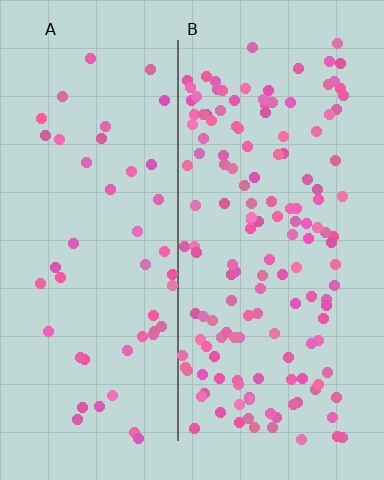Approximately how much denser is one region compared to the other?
Approximately 3.0× — region B over region A.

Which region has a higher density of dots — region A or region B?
B (the right).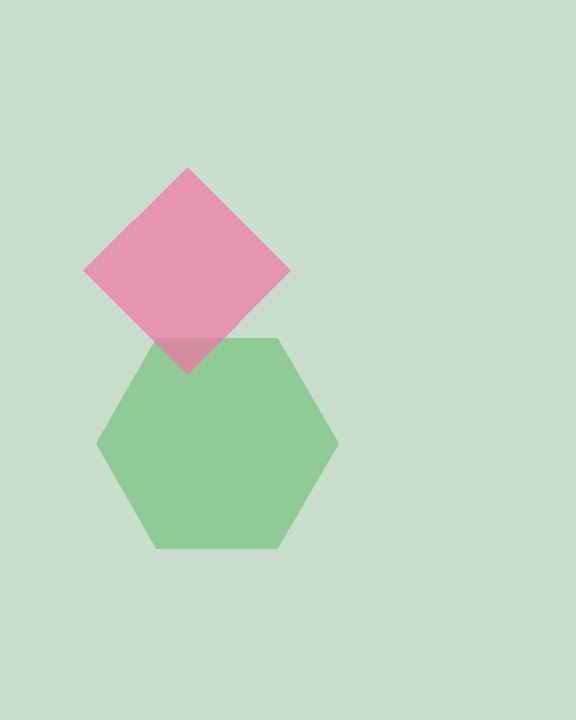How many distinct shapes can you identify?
There are 2 distinct shapes: a green hexagon, a pink diamond.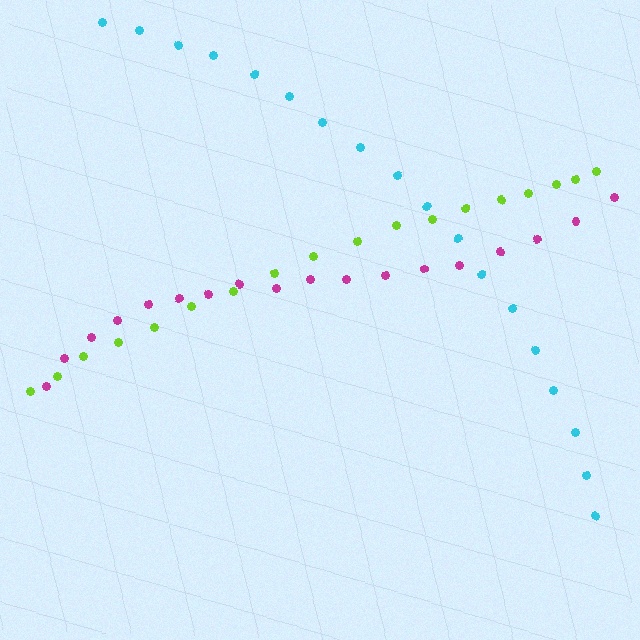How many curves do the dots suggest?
There are 3 distinct paths.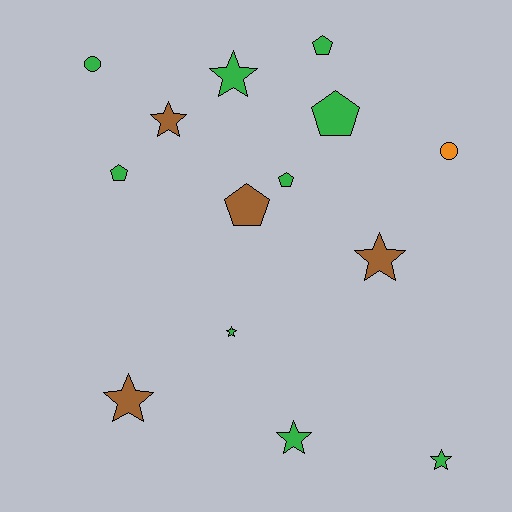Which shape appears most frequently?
Star, with 7 objects.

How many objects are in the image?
There are 14 objects.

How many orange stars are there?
There are no orange stars.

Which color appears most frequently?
Green, with 9 objects.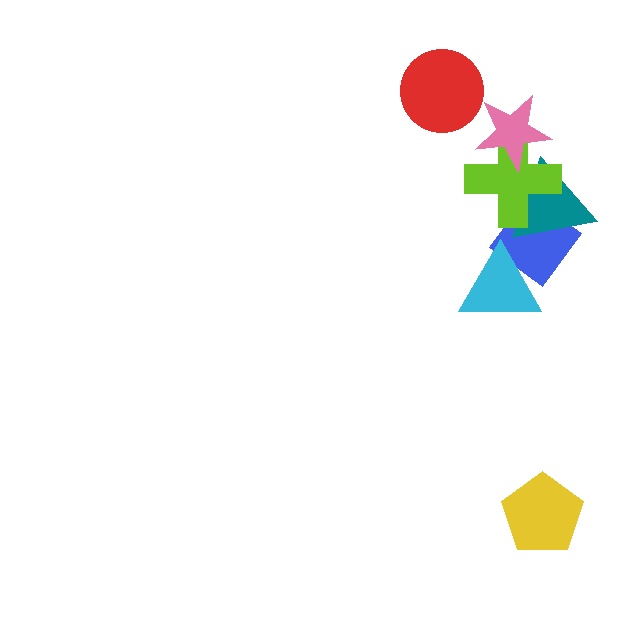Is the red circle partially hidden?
No, no other shape covers it.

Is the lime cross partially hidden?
Yes, it is partially covered by another shape.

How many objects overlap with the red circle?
0 objects overlap with the red circle.